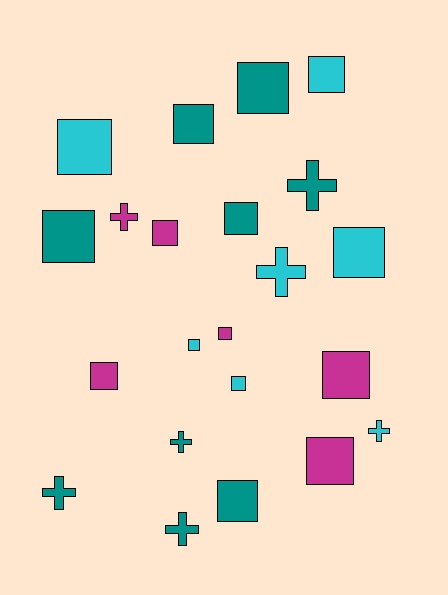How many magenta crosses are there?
There is 1 magenta cross.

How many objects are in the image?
There are 22 objects.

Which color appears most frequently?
Teal, with 9 objects.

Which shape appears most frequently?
Square, with 15 objects.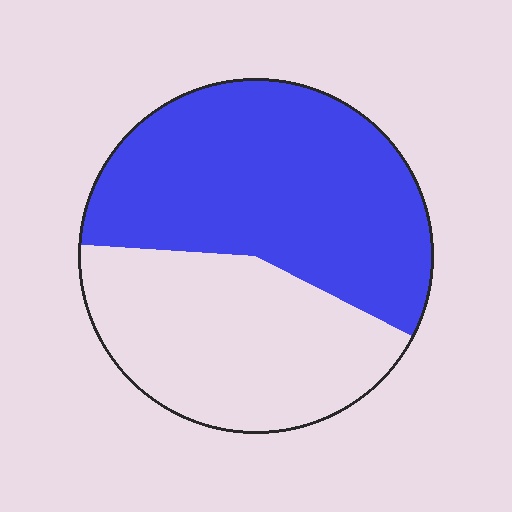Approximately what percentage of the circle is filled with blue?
Approximately 55%.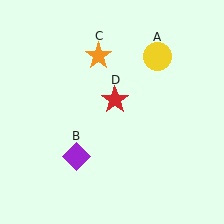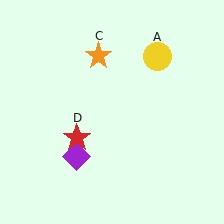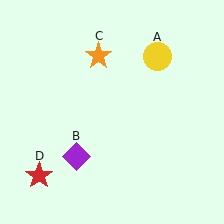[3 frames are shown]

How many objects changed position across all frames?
1 object changed position: red star (object D).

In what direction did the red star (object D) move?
The red star (object D) moved down and to the left.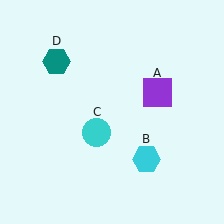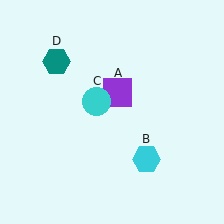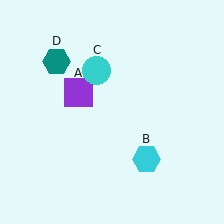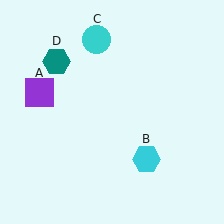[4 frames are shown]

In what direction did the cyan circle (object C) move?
The cyan circle (object C) moved up.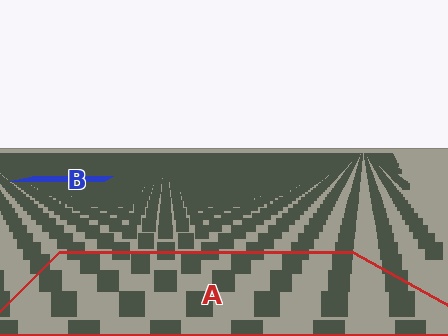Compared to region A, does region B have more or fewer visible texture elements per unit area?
Region B has more texture elements per unit area — they are packed more densely because it is farther away.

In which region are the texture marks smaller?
The texture marks are smaller in region B, because it is farther away.